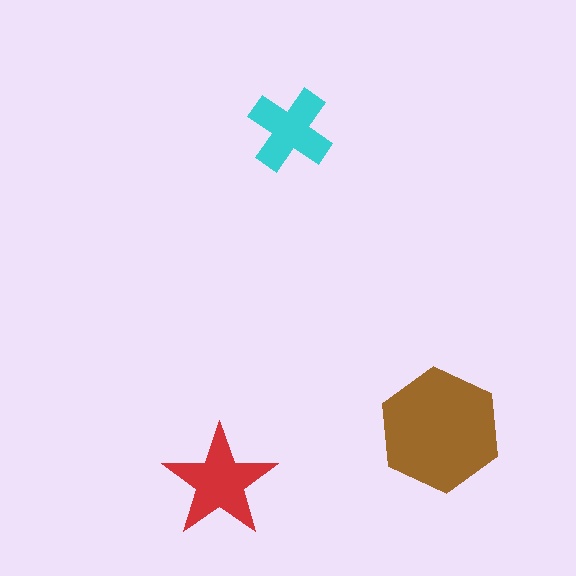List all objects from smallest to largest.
The cyan cross, the red star, the brown hexagon.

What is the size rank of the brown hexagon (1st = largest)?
1st.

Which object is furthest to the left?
The red star is leftmost.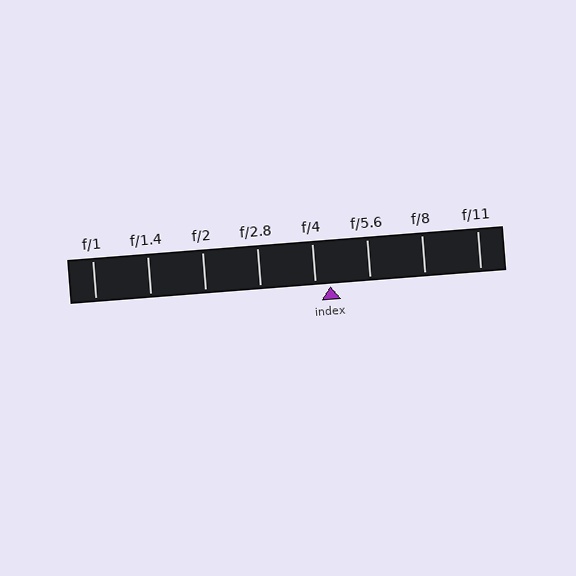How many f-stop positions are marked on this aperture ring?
There are 8 f-stop positions marked.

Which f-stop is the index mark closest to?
The index mark is closest to f/4.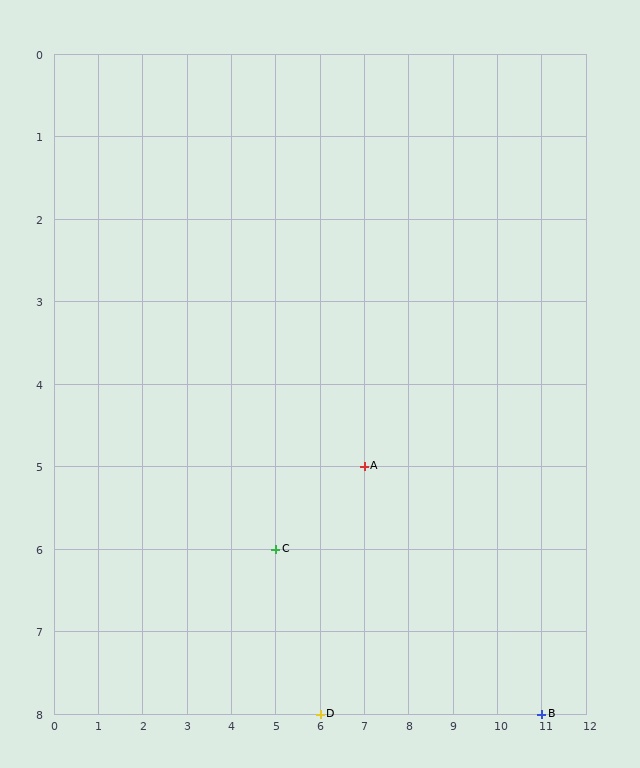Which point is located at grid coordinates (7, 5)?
Point A is at (7, 5).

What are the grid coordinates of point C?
Point C is at grid coordinates (5, 6).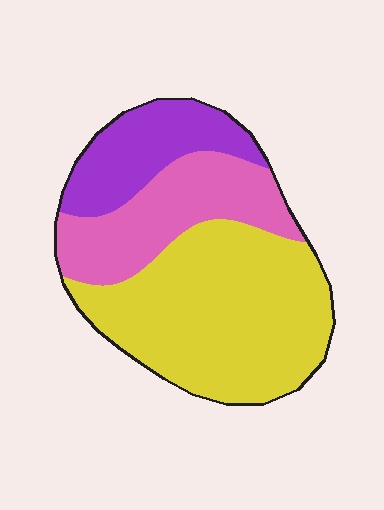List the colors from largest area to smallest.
From largest to smallest: yellow, pink, purple.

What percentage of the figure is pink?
Pink takes up about one quarter (1/4) of the figure.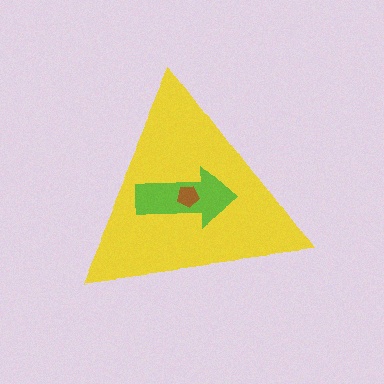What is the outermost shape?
The yellow triangle.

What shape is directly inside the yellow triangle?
The lime arrow.